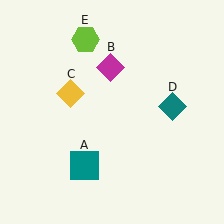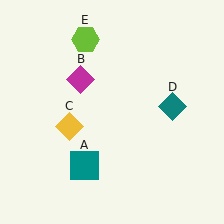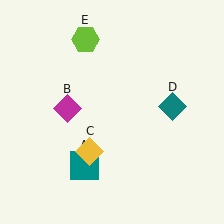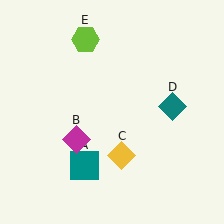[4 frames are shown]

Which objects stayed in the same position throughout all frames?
Teal square (object A) and teal diamond (object D) and lime hexagon (object E) remained stationary.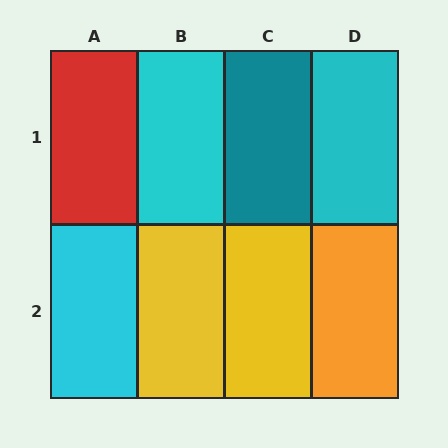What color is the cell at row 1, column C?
Teal.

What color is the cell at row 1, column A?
Red.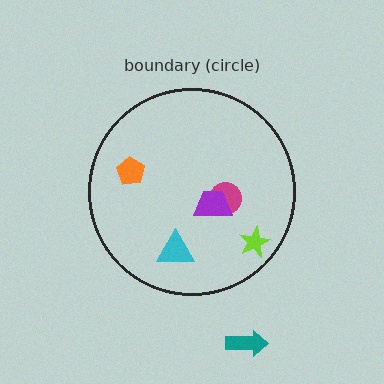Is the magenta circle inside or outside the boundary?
Inside.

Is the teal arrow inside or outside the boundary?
Outside.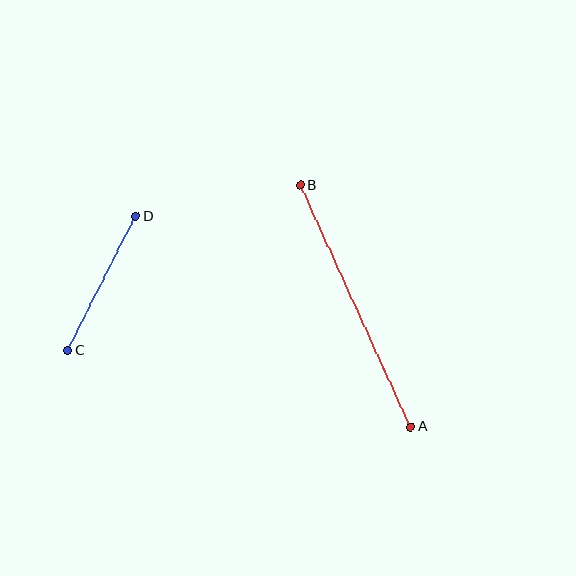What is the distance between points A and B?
The distance is approximately 265 pixels.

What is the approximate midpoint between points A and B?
The midpoint is at approximately (356, 306) pixels.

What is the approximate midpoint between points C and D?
The midpoint is at approximately (102, 284) pixels.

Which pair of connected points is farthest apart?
Points A and B are farthest apart.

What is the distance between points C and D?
The distance is approximately 151 pixels.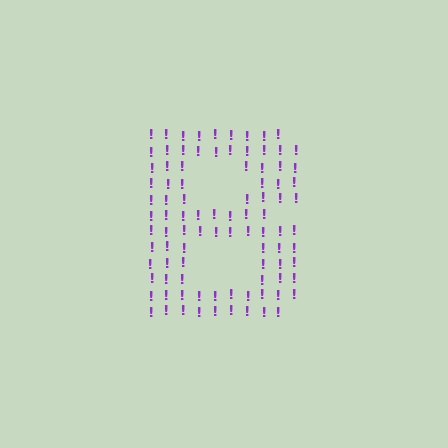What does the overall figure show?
The overall figure shows the letter B.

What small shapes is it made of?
It is made of small exclamation marks.